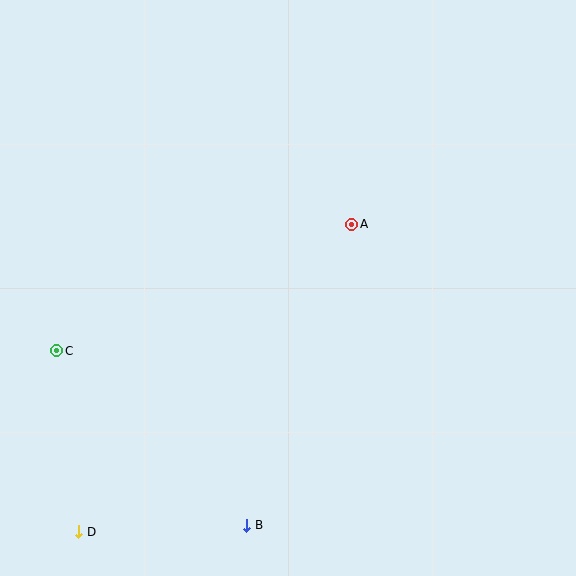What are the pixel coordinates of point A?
Point A is at (352, 224).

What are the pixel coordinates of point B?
Point B is at (247, 525).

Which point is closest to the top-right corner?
Point A is closest to the top-right corner.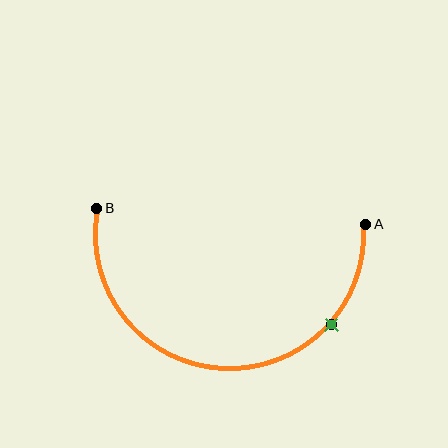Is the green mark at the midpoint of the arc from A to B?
No. The green mark lies on the arc but is closer to endpoint A. The arc midpoint would be at the point on the curve equidistant along the arc from both A and B.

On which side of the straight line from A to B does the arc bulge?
The arc bulges below the straight line connecting A and B.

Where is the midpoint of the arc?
The arc midpoint is the point on the curve farthest from the straight line joining A and B. It sits below that line.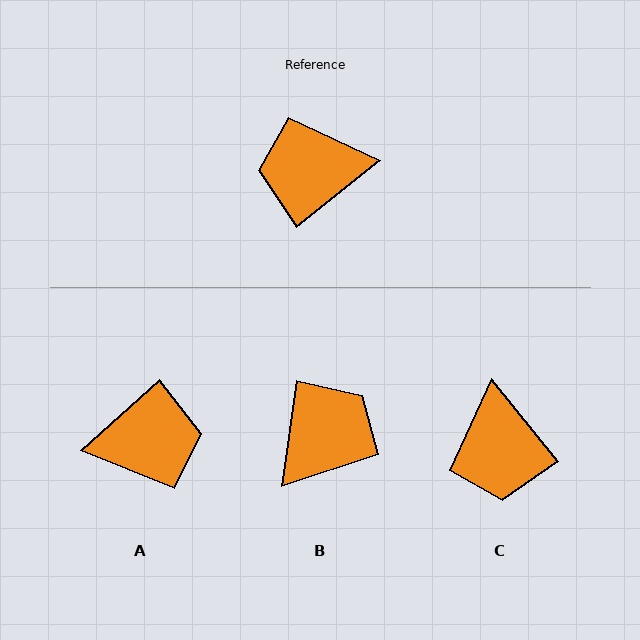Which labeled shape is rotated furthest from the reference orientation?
A, about 177 degrees away.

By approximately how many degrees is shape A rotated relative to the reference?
Approximately 177 degrees clockwise.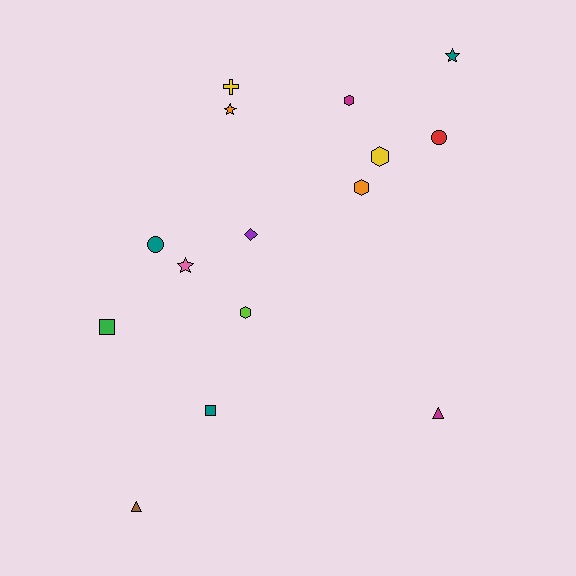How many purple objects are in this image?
There is 1 purple object.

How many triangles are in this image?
There are 2 triangles.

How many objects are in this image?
There are 15 objects.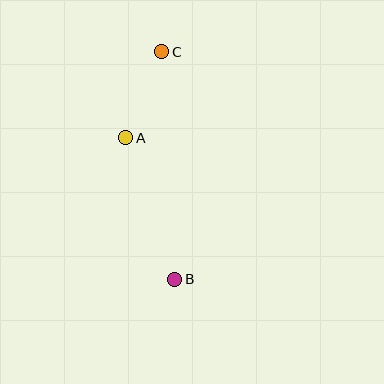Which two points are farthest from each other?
Points B and C are farthest from each other.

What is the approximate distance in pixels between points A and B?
The distance between A and B is approximately 150 pixels.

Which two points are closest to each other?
Points A and C are closest to each other.